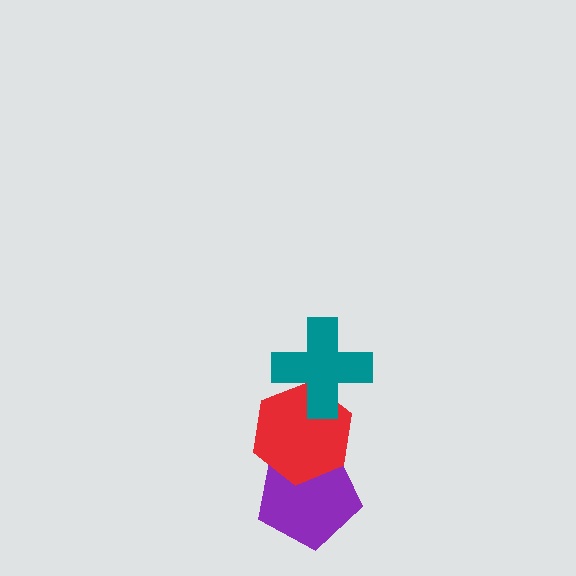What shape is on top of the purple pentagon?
The red hexagon is on top of the purple pentagon.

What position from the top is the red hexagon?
The red hexagon is 2nd from the top.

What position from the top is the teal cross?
The teal cross is 1st from the top.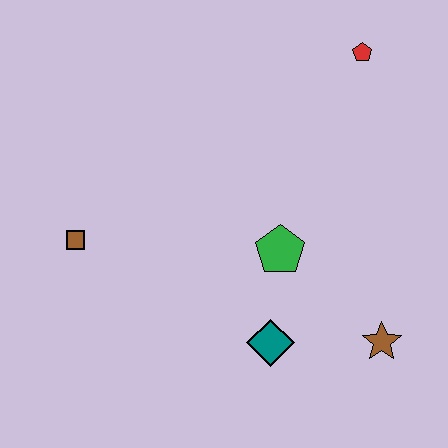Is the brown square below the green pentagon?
No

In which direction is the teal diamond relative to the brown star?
The teal diamond is to the left of the brown star.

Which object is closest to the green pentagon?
The teal diamond is closest to the green pentagon.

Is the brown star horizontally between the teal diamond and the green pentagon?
No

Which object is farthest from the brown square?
The red pentagon is farthest from the brown square.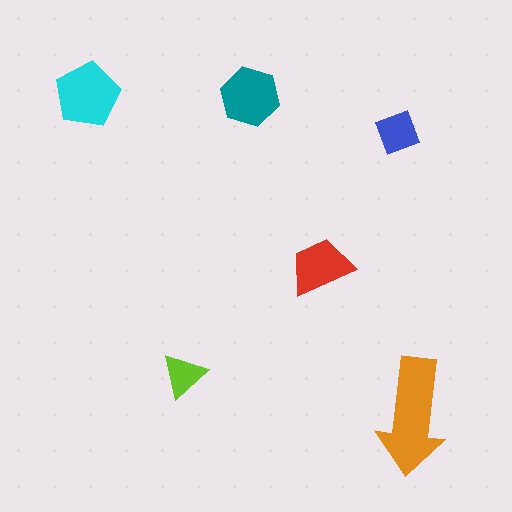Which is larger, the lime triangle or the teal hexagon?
The teal hexagon.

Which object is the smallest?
The lime triangle.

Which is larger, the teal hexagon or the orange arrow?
The orange arrow.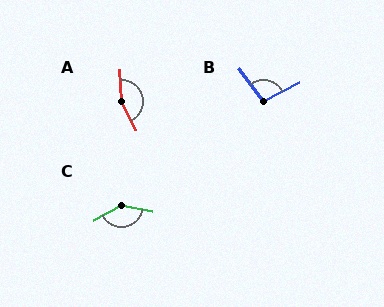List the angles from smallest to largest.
B (99°), C (141°), A (155°).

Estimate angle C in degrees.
Approximately 141 degrees.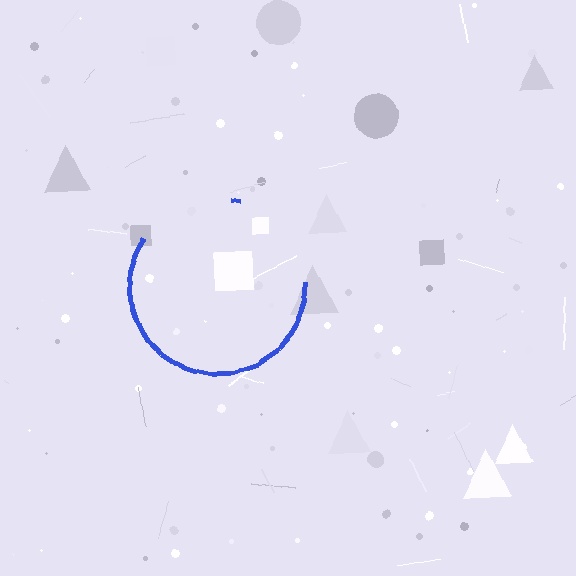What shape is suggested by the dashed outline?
The dashed outline suggests a circle.